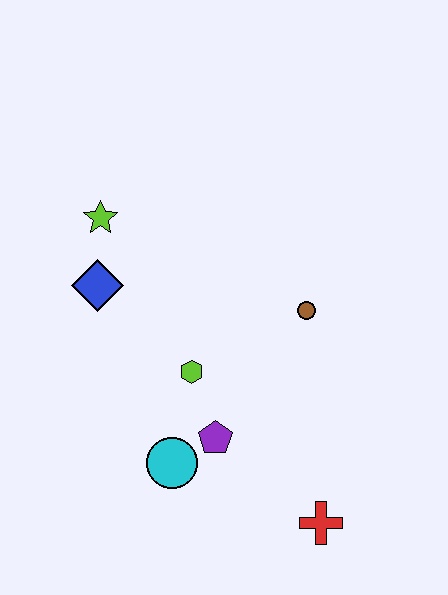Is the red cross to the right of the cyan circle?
Yes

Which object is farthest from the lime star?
The red cross is farthest from the lime star.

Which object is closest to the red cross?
The purple pentagon is closest to the red cross.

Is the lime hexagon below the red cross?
No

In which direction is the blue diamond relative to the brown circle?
The blue diamond is to the left of the brown circle.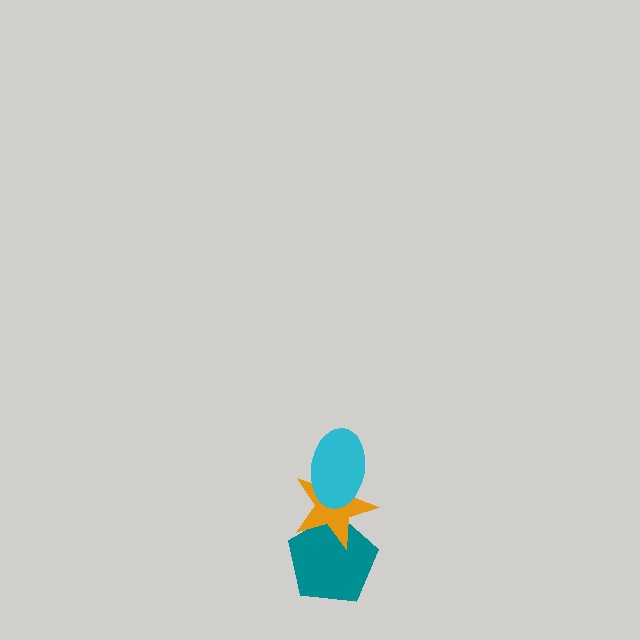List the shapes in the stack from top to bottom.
From top to bottom: the cyan ellipse, the orange star, the teal pentagon.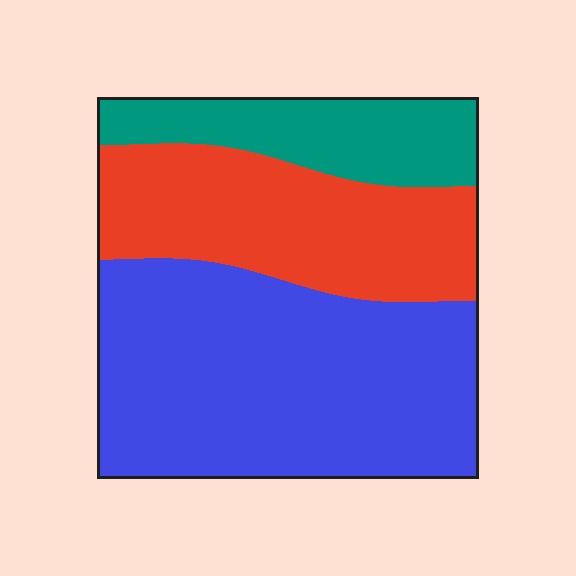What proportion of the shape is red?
Red takes up about one third (1/3) of the shape.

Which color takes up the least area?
Teal, at roughly 20%.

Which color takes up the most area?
Blue, at roughly 50%.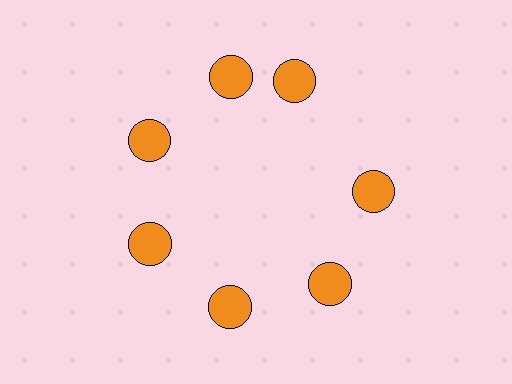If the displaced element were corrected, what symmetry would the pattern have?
It would have 7-fold rotational symmetry — the pattern would map onto itself every 51 degrees.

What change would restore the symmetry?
The symmetry would be restored by rotating it back into even spacing with its neighbors so that all 7 circles sit at equal angles and equal distance from the center.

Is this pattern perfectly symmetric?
No. The 7 orange circles are arranged in a ring, but one element near the 1 o'clock position is rotated out of alignment along the ring, breaking the 7-fold rotational symmetry.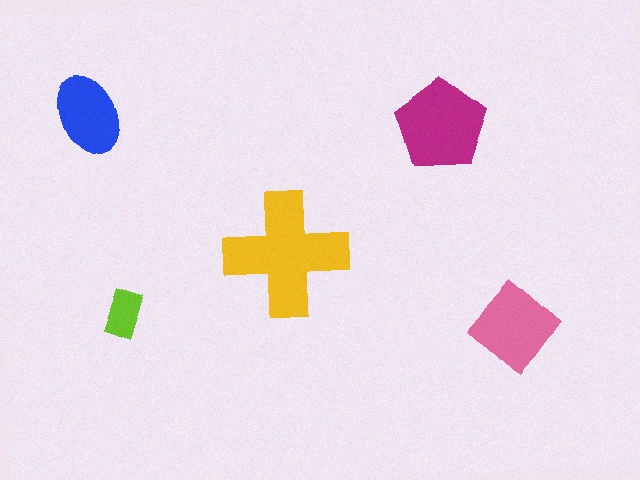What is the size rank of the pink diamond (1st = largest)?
3rd.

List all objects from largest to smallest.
The yellow cross, the magenta pentagon, the pink diamond, the blue ellipse, the lime rectangle.